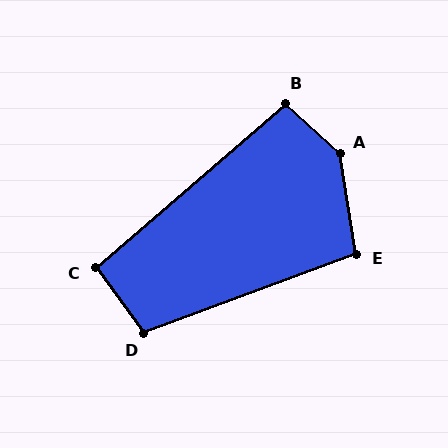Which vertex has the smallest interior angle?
C, at approximately 94 degrees.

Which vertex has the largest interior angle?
A, at approximately 142 degrees.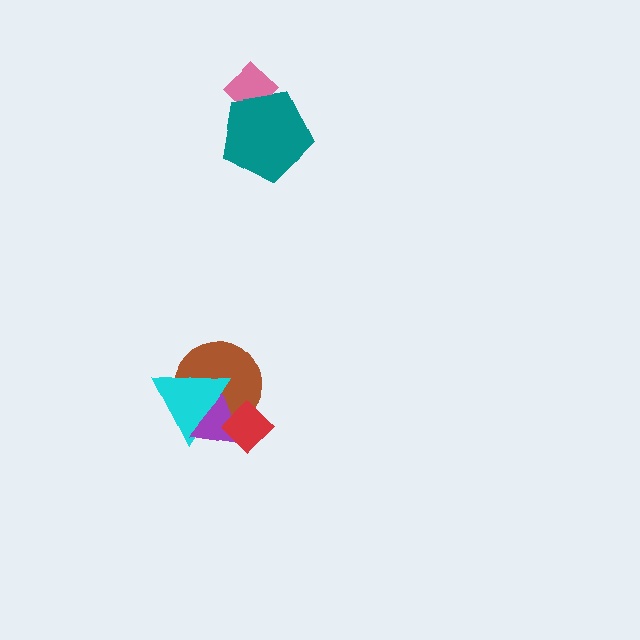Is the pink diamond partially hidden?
Yes, it is partially covered by another shape.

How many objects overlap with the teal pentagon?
1 object overlaps with the teal pentagon.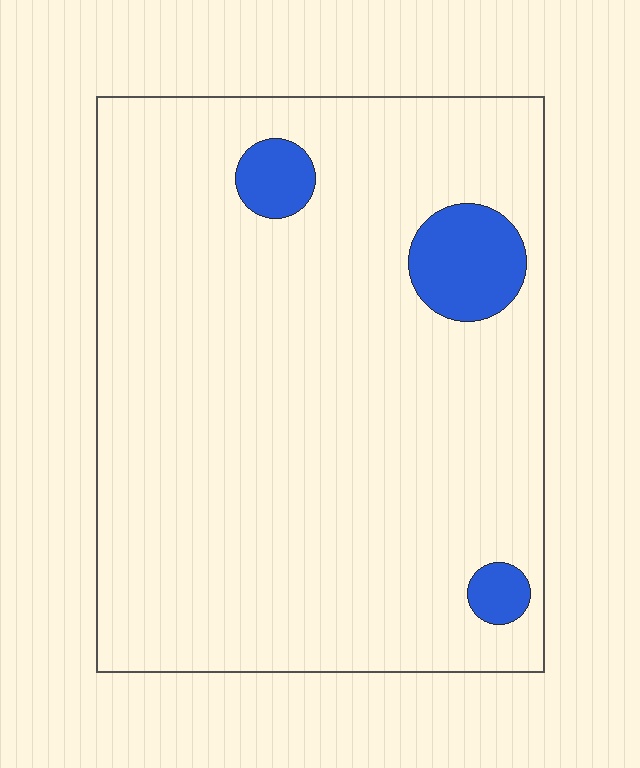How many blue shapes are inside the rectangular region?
3.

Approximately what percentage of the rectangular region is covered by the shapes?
Approximately 5%.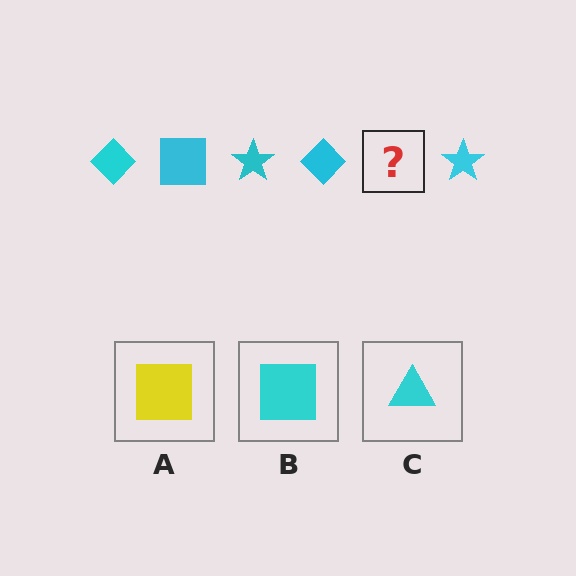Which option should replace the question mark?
Option B.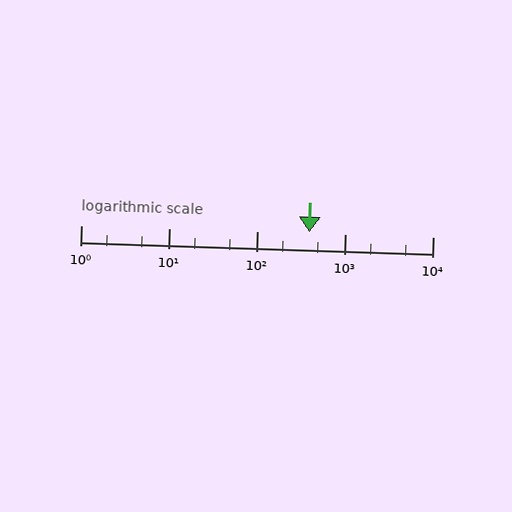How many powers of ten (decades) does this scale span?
The scale spans 4 decades, from 1 to 10000.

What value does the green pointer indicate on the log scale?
The pointer indicates approximately 400.